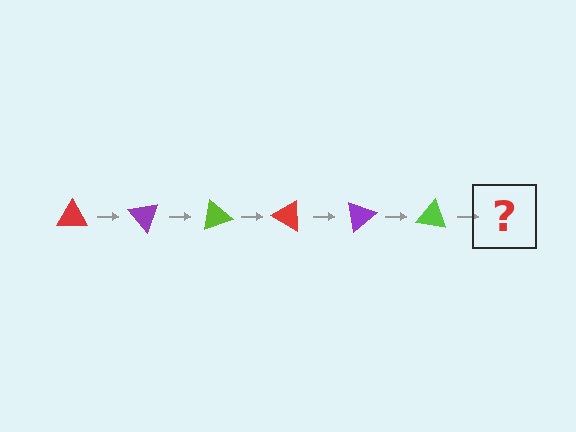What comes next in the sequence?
The next element should be a red triangle, rotated 300 degrees from the start.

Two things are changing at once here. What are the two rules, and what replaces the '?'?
The two rules are that it rotates 50 degrees each step and the color cycles through red, purple, and lime. The '?' should be a red triangle, rotated 300 degrees from the start.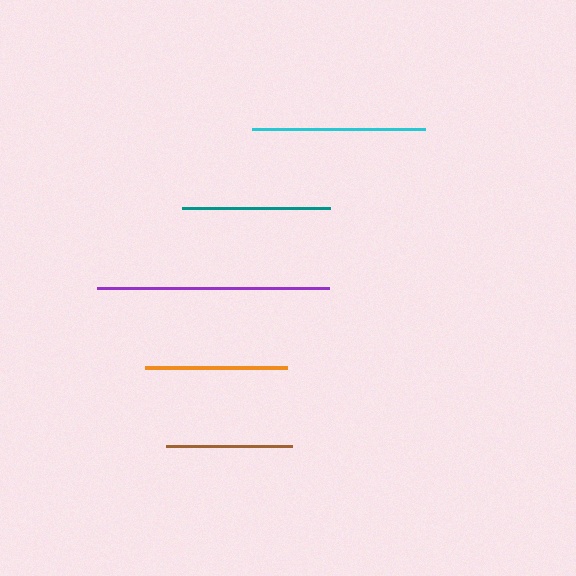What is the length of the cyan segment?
The cyan segment is approximately 173 pixels long.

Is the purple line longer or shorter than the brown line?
The purple line is longer than the brown line.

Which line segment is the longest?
The purple line is the longest at approximately 232 pixels.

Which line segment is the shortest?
The brown line is the shortest at approximately 126 pixels.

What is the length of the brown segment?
The brown segment is approximately 126 pixels long.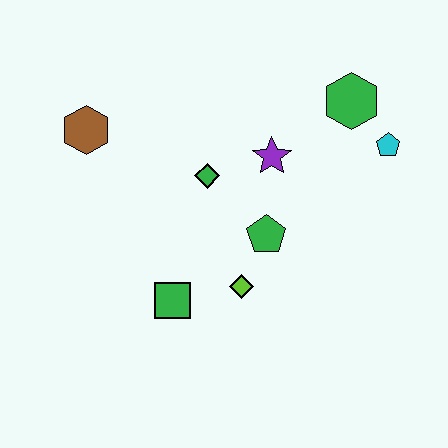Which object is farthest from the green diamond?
The cyan pentagon is farthest from the green diamond.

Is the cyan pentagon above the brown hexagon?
No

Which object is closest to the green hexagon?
The cyan pentagon is closest to the green hexagon.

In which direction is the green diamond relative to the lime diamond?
The green diamond is above the lime diamond.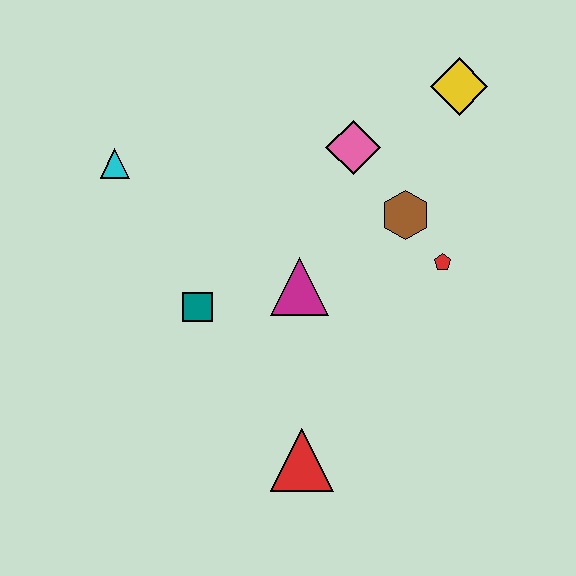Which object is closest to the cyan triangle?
The teal square is closest to the cyan triangle.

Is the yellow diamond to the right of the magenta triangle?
Yes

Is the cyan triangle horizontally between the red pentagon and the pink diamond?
No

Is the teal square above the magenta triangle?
No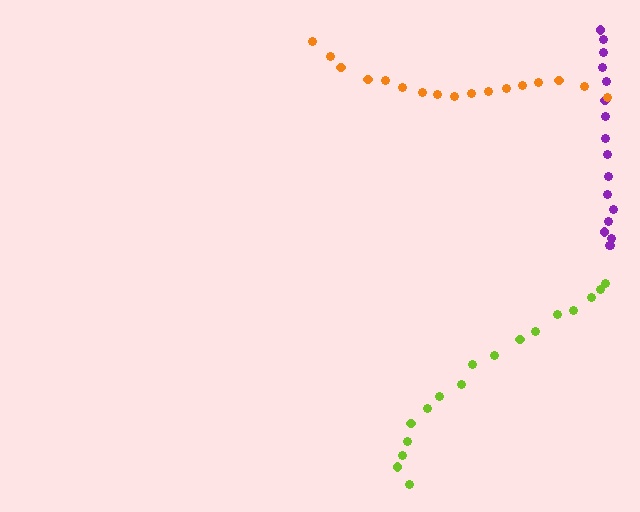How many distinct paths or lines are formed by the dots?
There are 3 distinct paths.